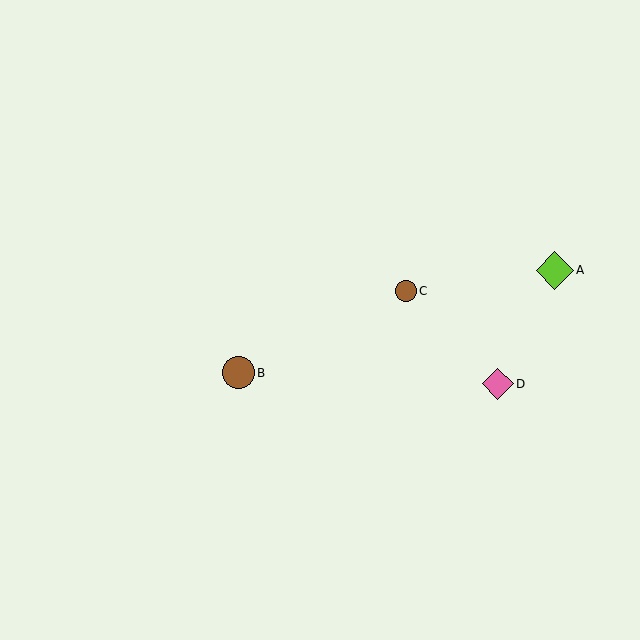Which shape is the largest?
The lime diamond (labeled A) is the largest.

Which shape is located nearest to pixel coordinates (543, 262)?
The lime diamond (labeled A) at (555, 270) is nearest to that location.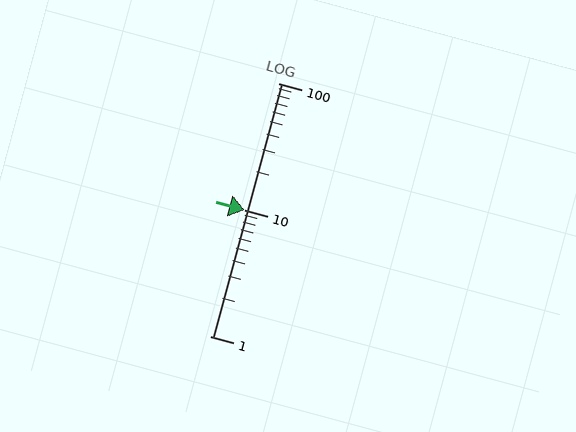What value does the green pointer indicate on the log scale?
The pointer indicates approximately 10.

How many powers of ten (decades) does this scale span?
The scale spans 2 decades, from 1 to 100.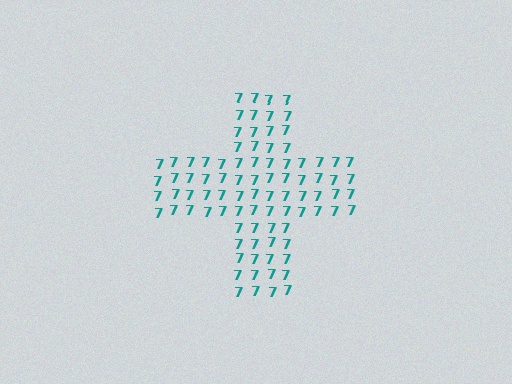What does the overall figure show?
The overall figure shows a cross.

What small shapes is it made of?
It is made of small digit 7's.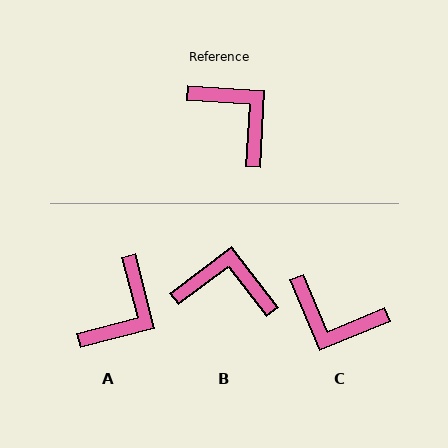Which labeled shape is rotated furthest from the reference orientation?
C, about 154 degrees away.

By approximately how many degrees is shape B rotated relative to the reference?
Approximately 41 degrees counter-clockwise.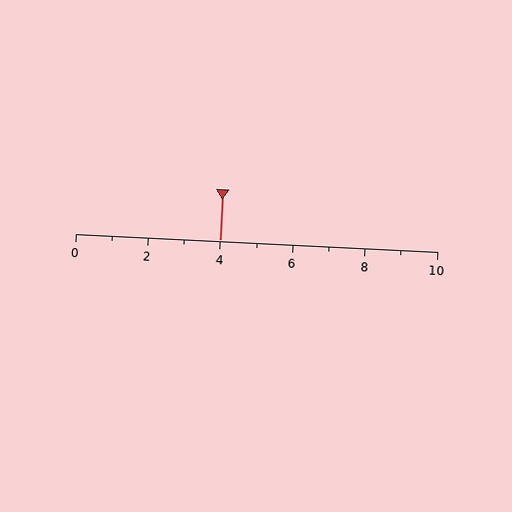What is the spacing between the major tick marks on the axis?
The major ticks are spaced 2 apart.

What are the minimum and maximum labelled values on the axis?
The axis runs from 0 to 10.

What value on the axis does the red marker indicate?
The marker indicates approximately 4.